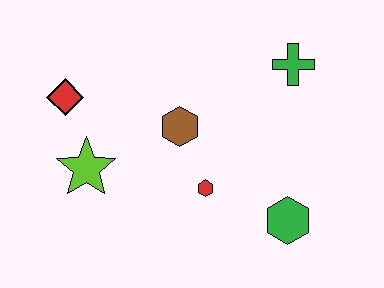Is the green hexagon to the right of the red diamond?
Yes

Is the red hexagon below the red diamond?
Yes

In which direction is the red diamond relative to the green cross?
The red diamond is to the left of the green cross.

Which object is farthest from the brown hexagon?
The green hexagon is farthest from the brown hexagon.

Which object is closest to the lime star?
The red diamond is closest to the lime star.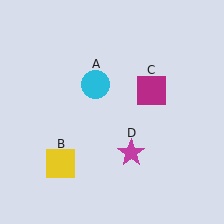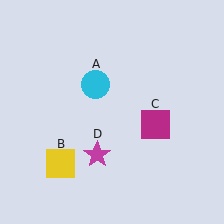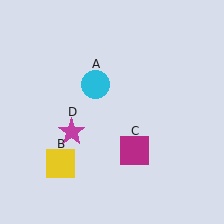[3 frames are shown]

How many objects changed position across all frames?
2 objects changed position: magenta square (object C), magenta star (object D).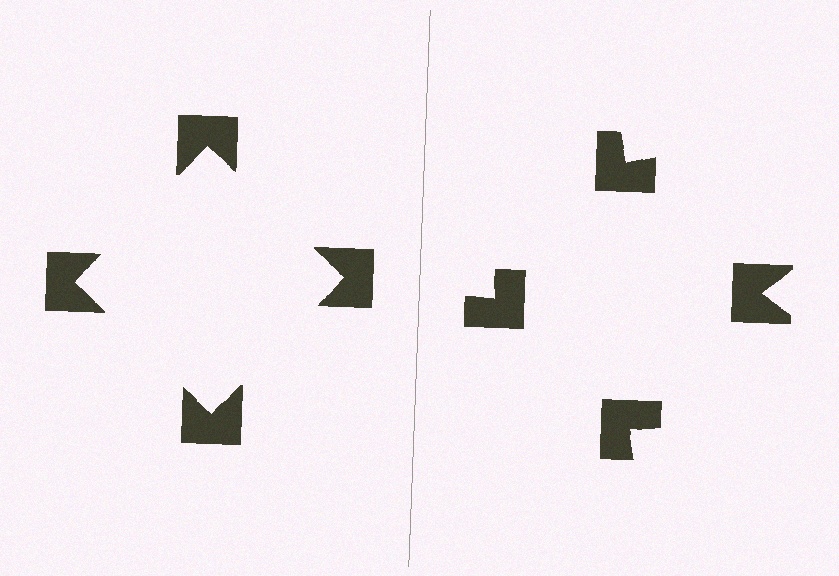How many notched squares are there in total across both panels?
8 — 4 on each side.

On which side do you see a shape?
An illusory square appears on the left side. On the right side the wedge cuts are rotated, so no coherent shape forms.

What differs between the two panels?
The notched squares are positioned identically on both sides; only the wedge orientations differ. On the left they align to a square; on the right they are misaligned.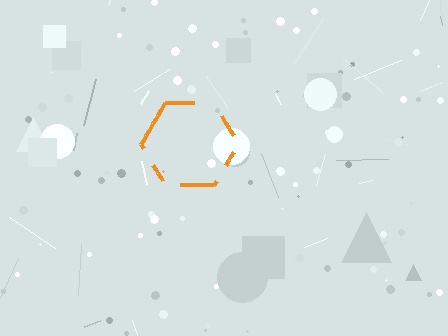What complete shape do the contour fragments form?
The contour fragments form a hexagon.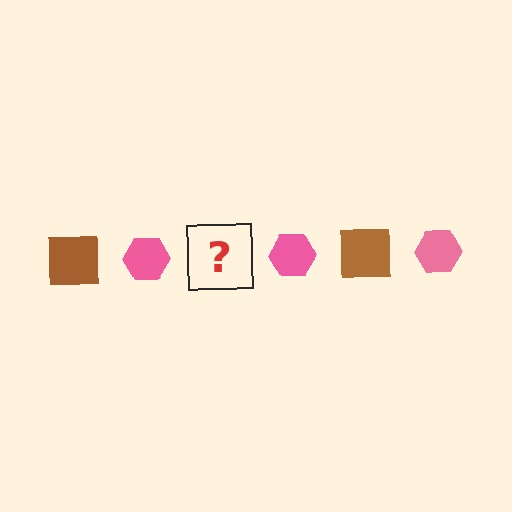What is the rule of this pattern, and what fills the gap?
The rule is that the pattern alternates between brown square and pink hexagon. The gap should be filled with a brown square.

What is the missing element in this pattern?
The missing element is a brown square.